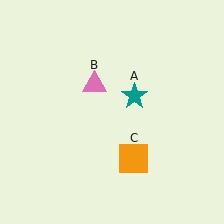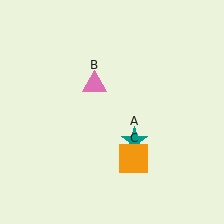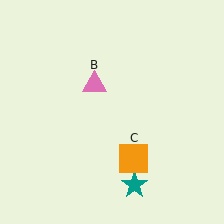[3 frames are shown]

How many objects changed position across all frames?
1 object changed position: teal star (object A).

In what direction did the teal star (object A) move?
The teal star (object A) moved down.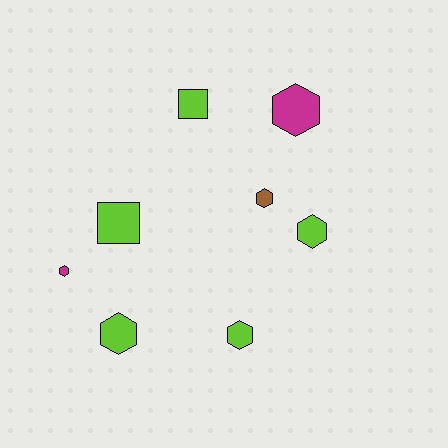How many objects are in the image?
There are 8 objects.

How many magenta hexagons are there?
There are 2 magenta hexagons.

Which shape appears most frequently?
Hexagon, with 6 objects.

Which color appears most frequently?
Lime, with 5 objects.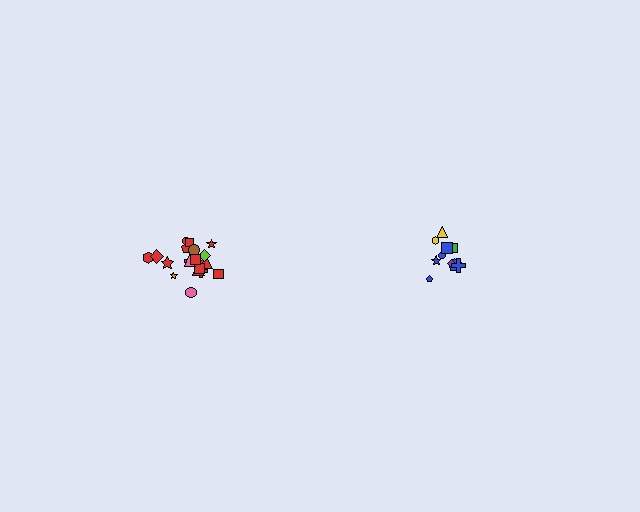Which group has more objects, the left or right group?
The left group.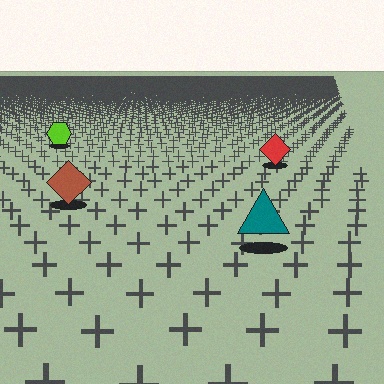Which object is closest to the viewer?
The teal triangle is closest. The texture marks near it are larger and more spread out.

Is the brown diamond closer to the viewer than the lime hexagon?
Yes. The brown diamond is closer — you can tell from the texture gradient: the ground texture is coarser near it.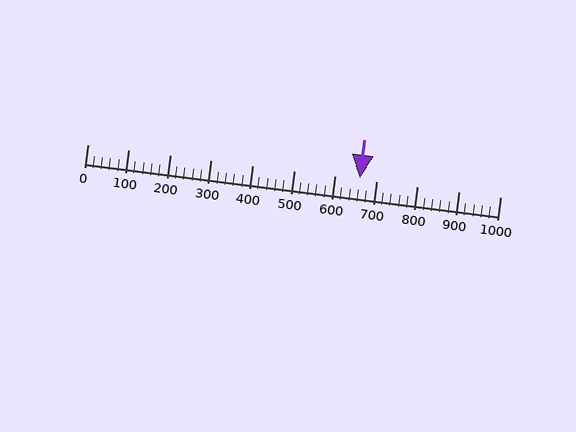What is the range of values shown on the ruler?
The ruler shows values from 0 to 1000.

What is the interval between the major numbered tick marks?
The major tick marks are spaced 100 units apart.